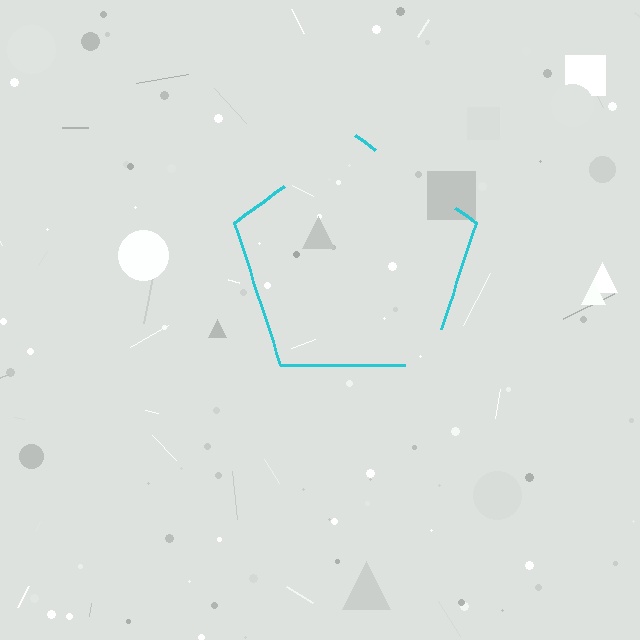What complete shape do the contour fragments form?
The contour fragments form a pentagon.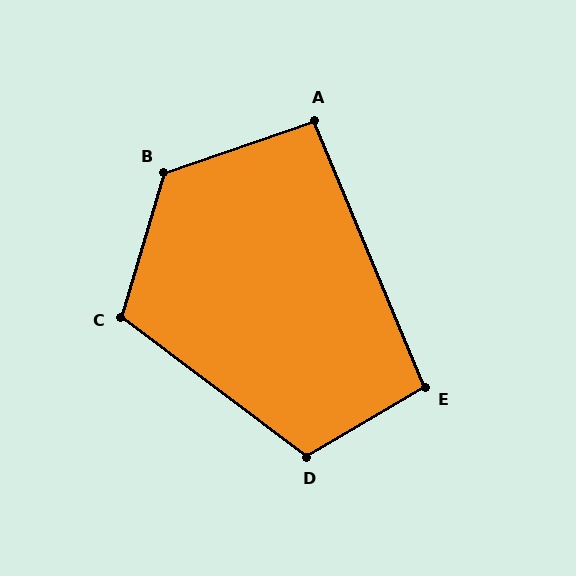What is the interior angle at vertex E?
Approximately 98 degrees (obtuse).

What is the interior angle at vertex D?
Approximately 113 degrees (obtuse).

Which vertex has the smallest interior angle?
A, at approximately 94 degrees.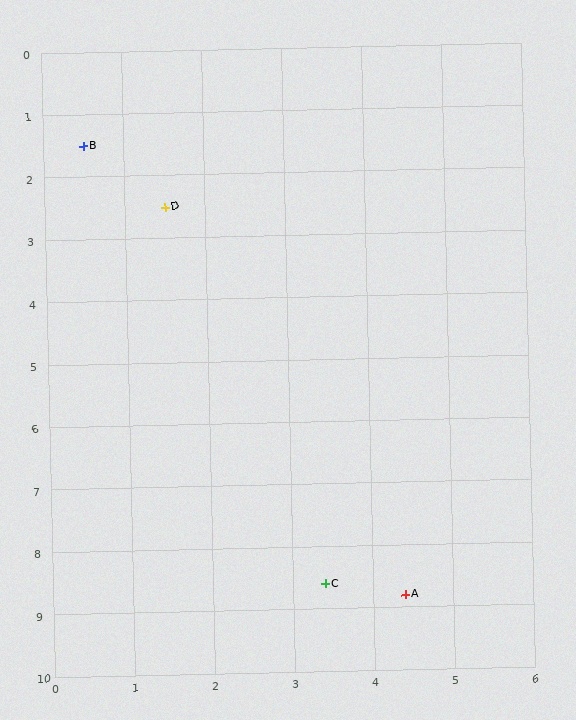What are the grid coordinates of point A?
Point A is at approximately (4.4, 8.8).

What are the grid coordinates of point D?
Point D is at approximately (1.5, 2.5).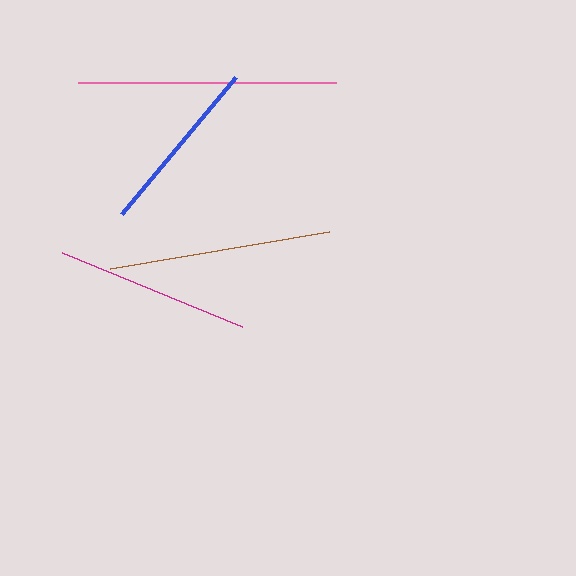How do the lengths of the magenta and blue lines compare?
The magenta and blue lines are approximately the same length.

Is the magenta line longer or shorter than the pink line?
The pink line is longer than the magenta line.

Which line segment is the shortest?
The blue line is the shortest at approximately 178 pixels.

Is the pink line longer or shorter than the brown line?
The pink line is longer than the brown line.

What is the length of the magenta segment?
The magenta segment is approximately 194 pixels long.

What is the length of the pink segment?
The pink segment is approximately 258 pixels long.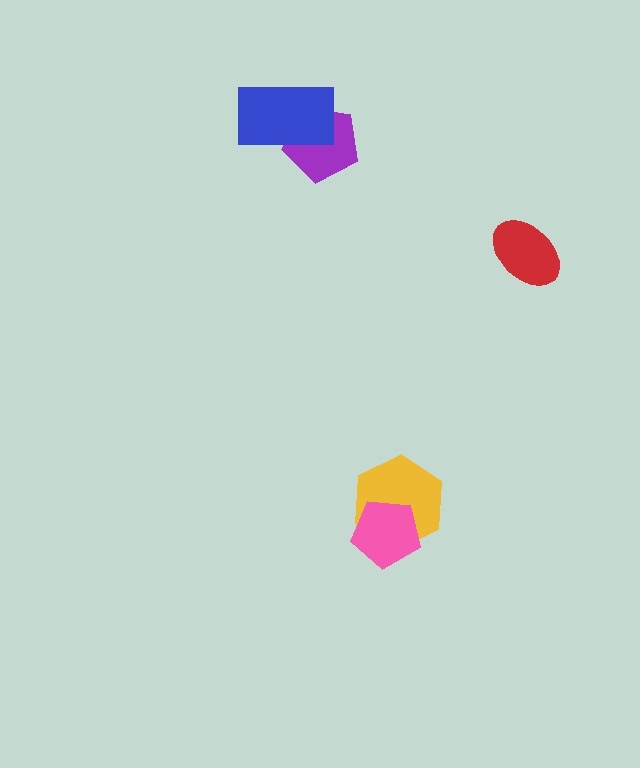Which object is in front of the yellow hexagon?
The pink pentagon is in front of the yellow hexagon.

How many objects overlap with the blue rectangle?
1 object overlaps with the blue rectangle.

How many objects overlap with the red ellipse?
0 objects overlap with the red ellipse.